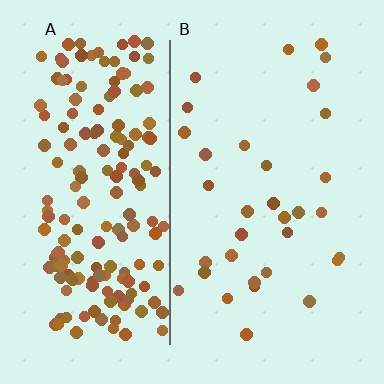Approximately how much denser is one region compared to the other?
Approximately 5.3× — region A over region B.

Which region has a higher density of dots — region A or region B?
A (the left).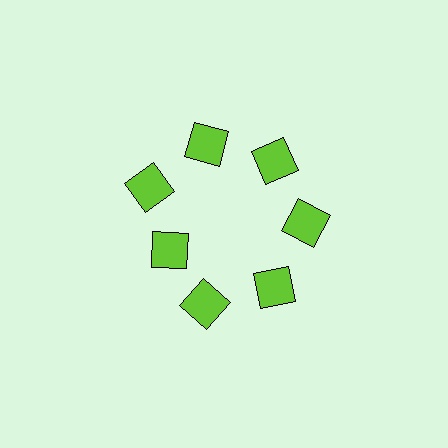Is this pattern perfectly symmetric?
No. The 7 lime squares are arranged in a ring, but one element near the 8 o'clock position is pulled inward toward the center, breaking the 7-fold rotational symmetry.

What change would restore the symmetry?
The symmetry would be restored by moving it outward, back onto the ring so that all 7 squares sit at equal angles and equal distance from the center.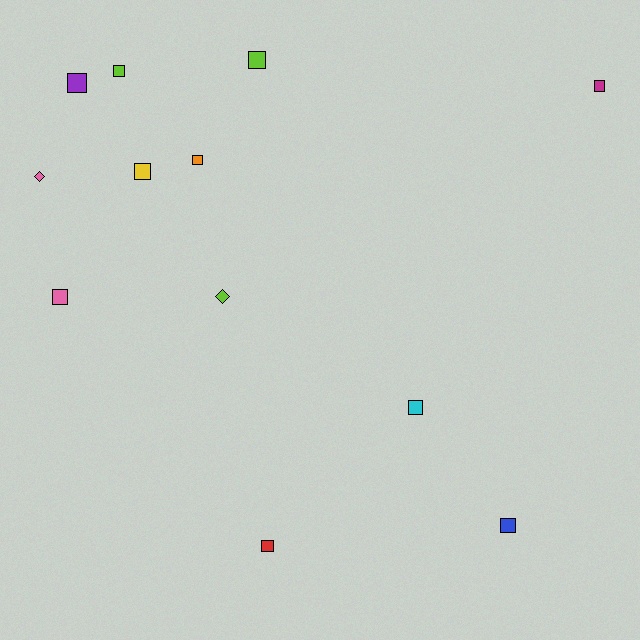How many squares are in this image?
There are 10 squares.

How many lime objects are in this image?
There are 3 lime objects.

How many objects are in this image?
There are 12 objects.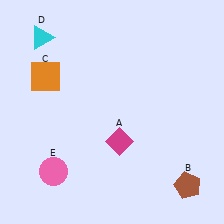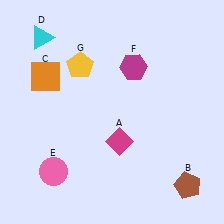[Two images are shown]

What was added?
A magenta hexagon (F), a yellow pentagon (G) were added in Image 2.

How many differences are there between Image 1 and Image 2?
There are 2 differences between the two images.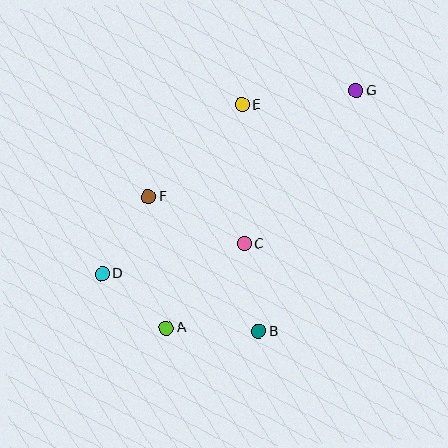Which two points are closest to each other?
Points A and D are closest to each other.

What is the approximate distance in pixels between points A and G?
The distance between A and G is approximately 304 pixels.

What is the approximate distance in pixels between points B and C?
The distance between B and C is approximately 89 pixels.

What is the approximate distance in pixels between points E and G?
The distance between E and G is approximately 115 pixels.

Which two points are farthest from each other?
Points D and G are farthest from each other.